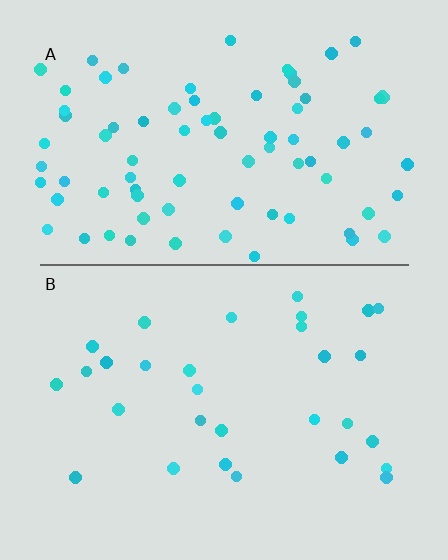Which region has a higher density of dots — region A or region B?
A (the top).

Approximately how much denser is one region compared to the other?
Approximately 2.6× — region A over region B.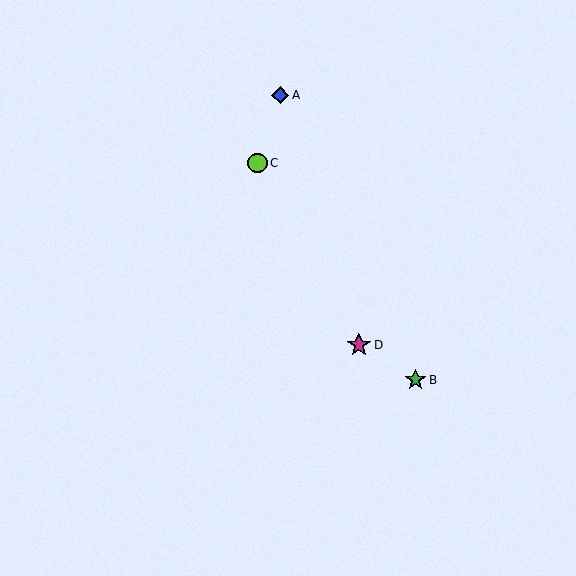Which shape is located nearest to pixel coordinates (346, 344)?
The magenta star (labeled D) at (359, 345) is nearest to that location.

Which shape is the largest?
The magenta star (labeled D) is the largest.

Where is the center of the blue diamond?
The center of the blue diamond is at (280, 95).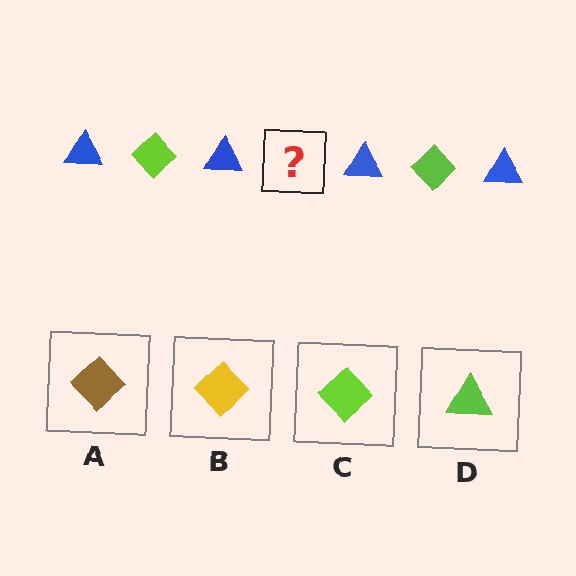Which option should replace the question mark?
Option C.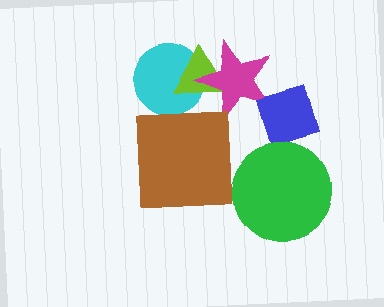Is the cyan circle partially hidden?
Yes, it is partially covered by another shape.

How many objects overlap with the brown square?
0 objects overlap with the brown square.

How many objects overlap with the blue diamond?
2 objects overlap with the blue diamond.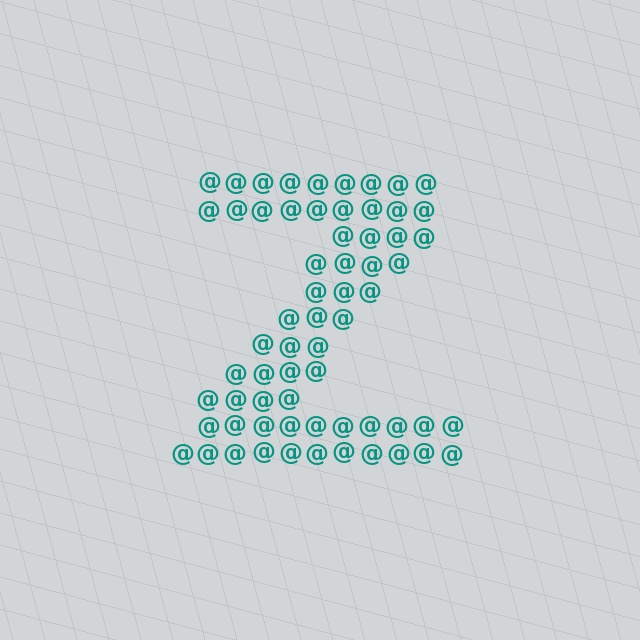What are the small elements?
The small elements are at signs.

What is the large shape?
The large shape is the letter Z.